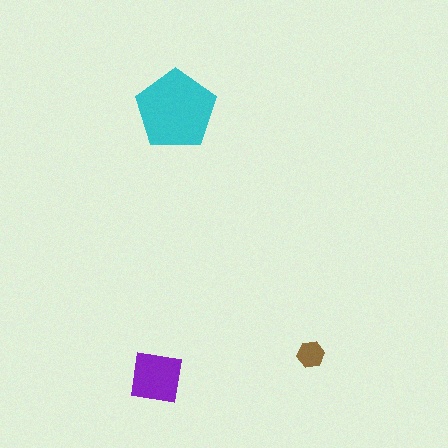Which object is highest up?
The cyan pentagon is topmost.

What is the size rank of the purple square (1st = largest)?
2nd.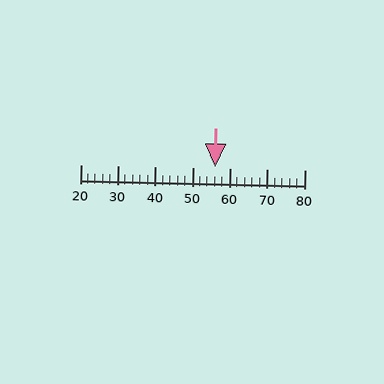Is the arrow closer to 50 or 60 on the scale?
The arrow is closer to 60.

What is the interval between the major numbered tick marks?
The major tick marks are spaced 10 units apart.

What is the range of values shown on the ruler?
The ruler shows values from 20 to 80.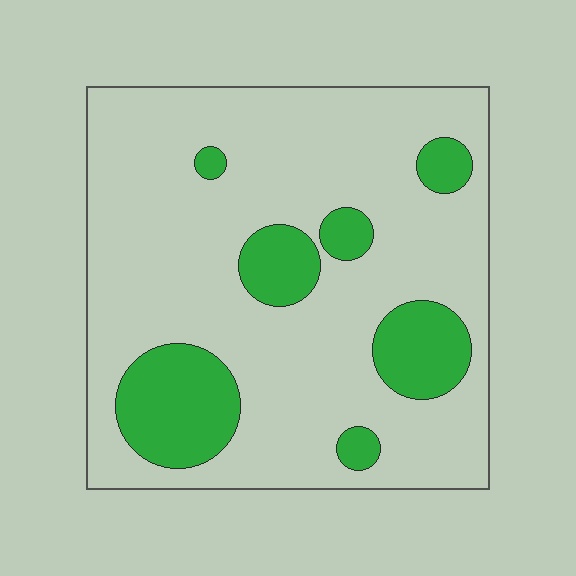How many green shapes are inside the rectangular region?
7.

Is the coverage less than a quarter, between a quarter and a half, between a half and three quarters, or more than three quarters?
Less than a quarter.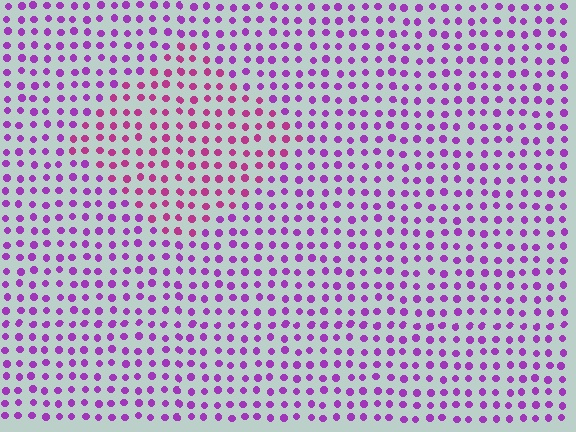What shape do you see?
I see a diamond.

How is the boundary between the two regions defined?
The boundary is defined purely by a slight shift in hue (about 33 degrees). Spacing, size, and orientation are identical on both sides.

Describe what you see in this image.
The image is filled with small purple elements in a uniform arrangement. A diamond-shaped region is visible where the elements are tinted to a slightly different hue, forming a subtle color boundary.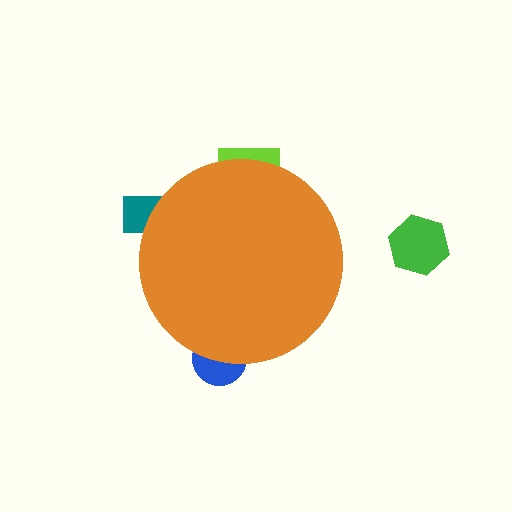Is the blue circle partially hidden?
Yes, the blue circle is partially hidden behind the orange circle.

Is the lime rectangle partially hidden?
Yes, the lime rectangle is partially hidden behind the orange circle.